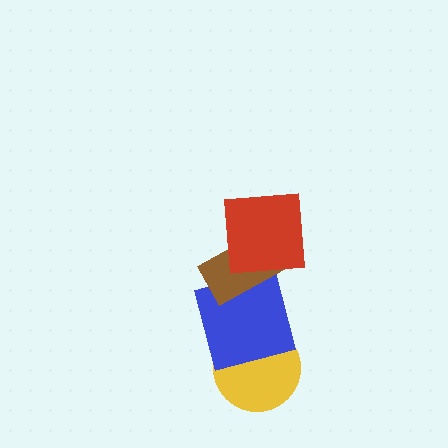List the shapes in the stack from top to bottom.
From top to bottom: the red square, the brown rectangle, the blue square, the yellow circle.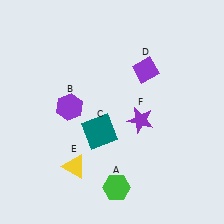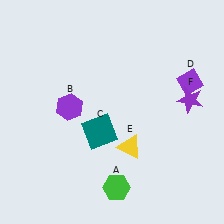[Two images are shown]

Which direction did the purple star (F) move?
The purple star (F) moved right.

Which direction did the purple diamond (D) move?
The purple diamond (D) moved right.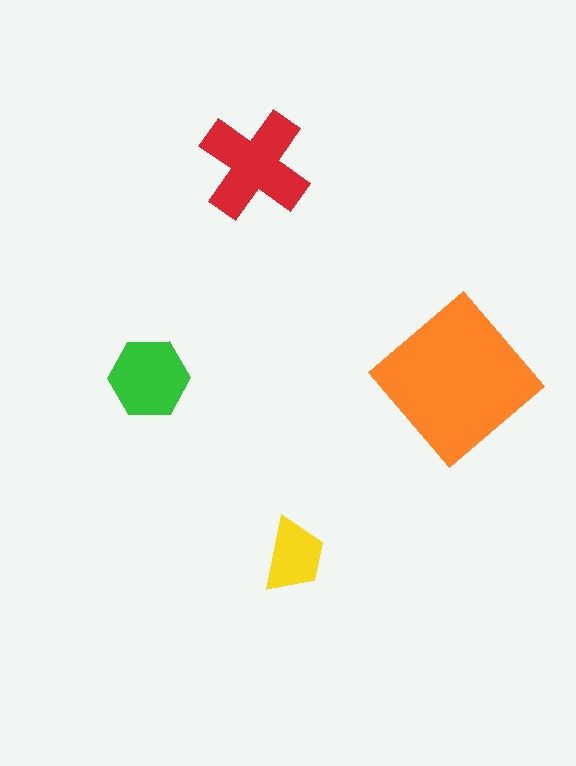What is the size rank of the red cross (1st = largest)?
2nd.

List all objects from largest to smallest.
The orange diamond, the red cross, the green hexagon, the yellow trapezoid.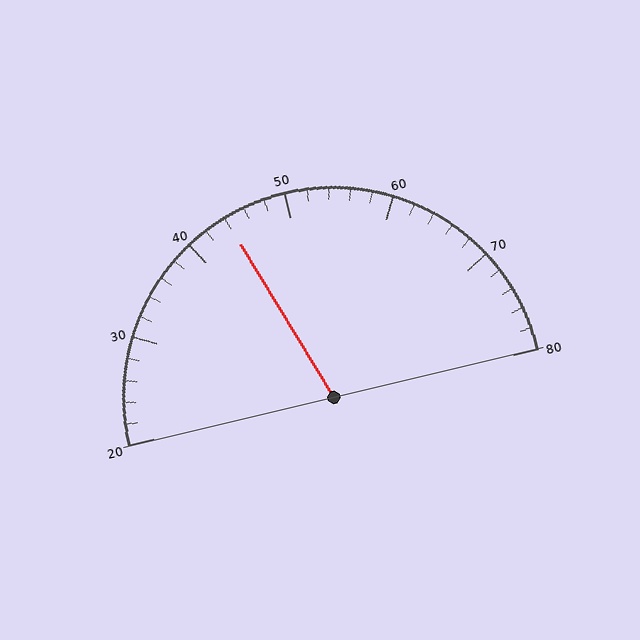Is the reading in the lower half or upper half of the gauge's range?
The reading is in the lower half of the range (20 to 80).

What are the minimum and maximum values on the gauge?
The gauge ranges from 20 to 80.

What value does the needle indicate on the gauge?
The needle indicates approximately 44.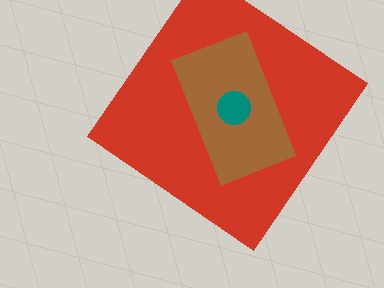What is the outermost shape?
The red diamond.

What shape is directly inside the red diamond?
The brown rectangle.